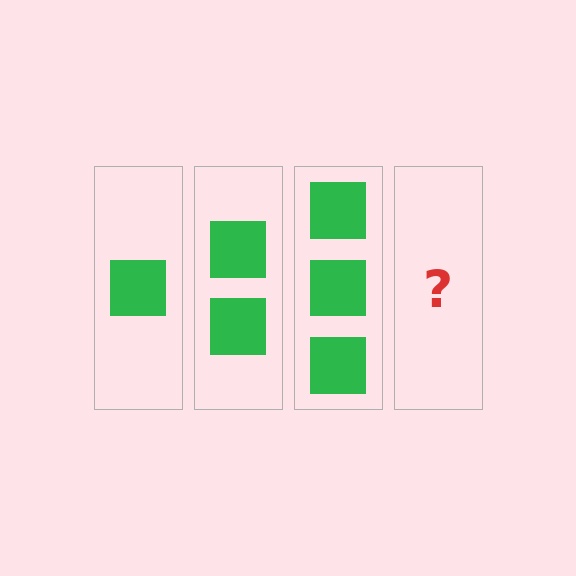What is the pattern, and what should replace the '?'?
The pattern is that each step adds one more square. The '?' should be 4 squares.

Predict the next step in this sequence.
The next step is 4 squares.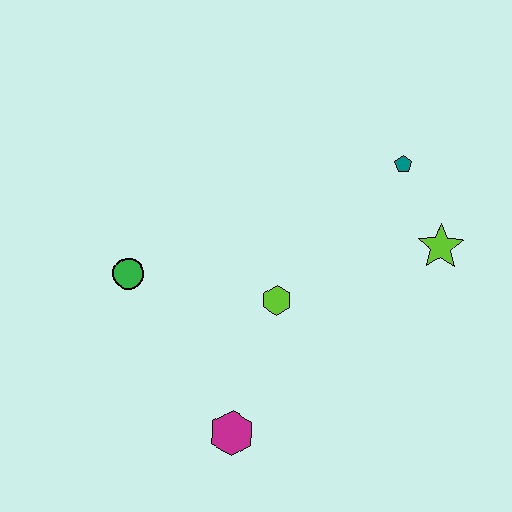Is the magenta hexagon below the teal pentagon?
Yes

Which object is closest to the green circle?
The lime hexagon is closest to the green circle.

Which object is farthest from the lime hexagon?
The teal pentagon is farthest from the lime hexagon.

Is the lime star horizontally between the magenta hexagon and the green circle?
No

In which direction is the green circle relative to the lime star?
The green circle is to the left of the lime star.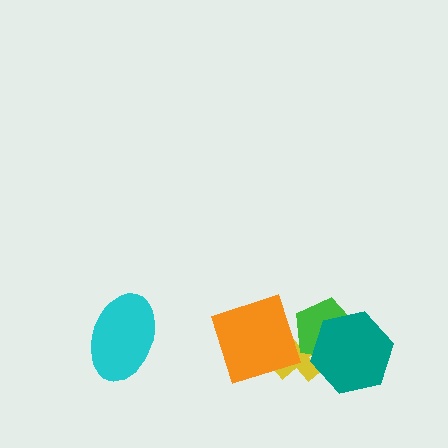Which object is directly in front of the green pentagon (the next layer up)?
The orange diamond is directly in front of the green pentagon.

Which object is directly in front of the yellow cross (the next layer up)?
The green pentagon is directly in front of the yellow cross.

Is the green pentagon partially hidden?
Yes, it is partially covered by another shape.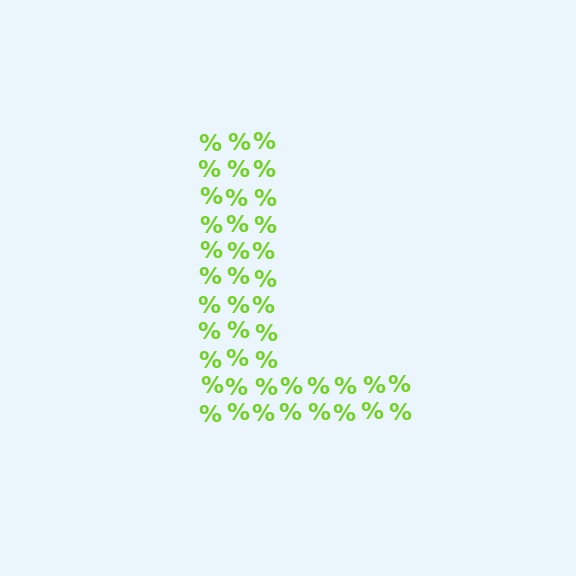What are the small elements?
The small elements are percent signs.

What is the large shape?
The large shape is the letter L.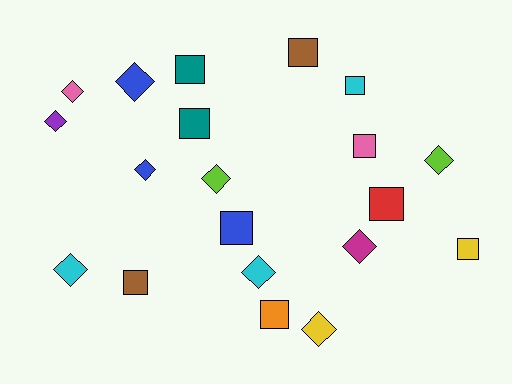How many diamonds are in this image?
There are 10 diamonds.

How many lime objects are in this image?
There are 2 lime objects.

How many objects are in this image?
There are 20 objects.